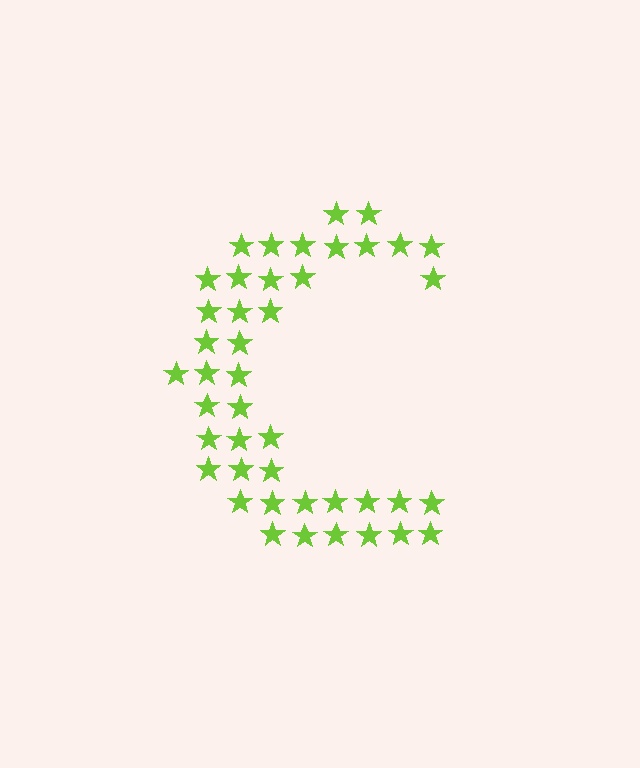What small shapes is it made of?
It is made of small stars.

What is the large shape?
The large shape is the letter C.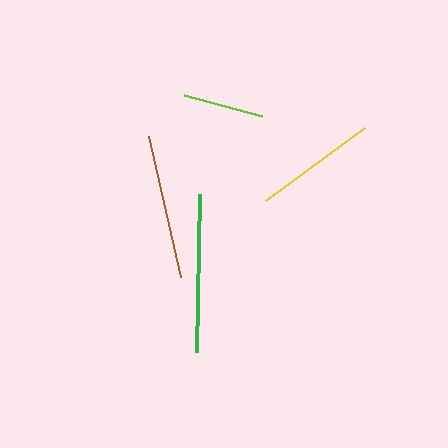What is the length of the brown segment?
The brown segment is approximately 144 pixels long.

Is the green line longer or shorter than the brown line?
The green line is longer than the brown line.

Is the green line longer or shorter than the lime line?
The green line is longer than the lime line.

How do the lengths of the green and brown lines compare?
The green and brown lines are approximately the same length.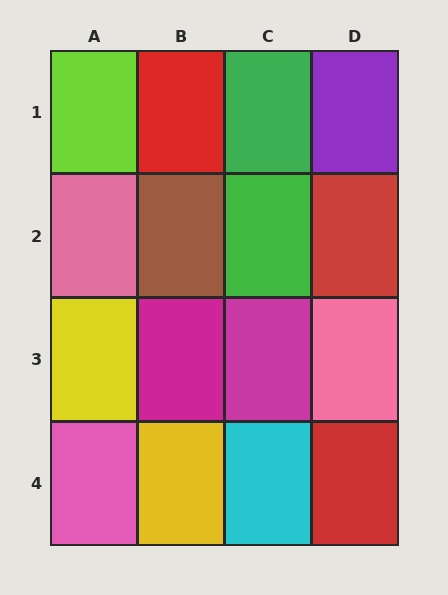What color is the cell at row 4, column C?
Cyan.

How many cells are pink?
3 cells are pink.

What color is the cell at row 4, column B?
Yellow.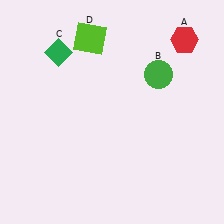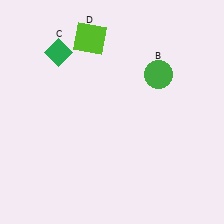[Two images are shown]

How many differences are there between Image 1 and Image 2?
There is 1 difference between the two images.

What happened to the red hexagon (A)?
The red hexagon (A) was removed in Image 2. It was in the top-right area of Image 1.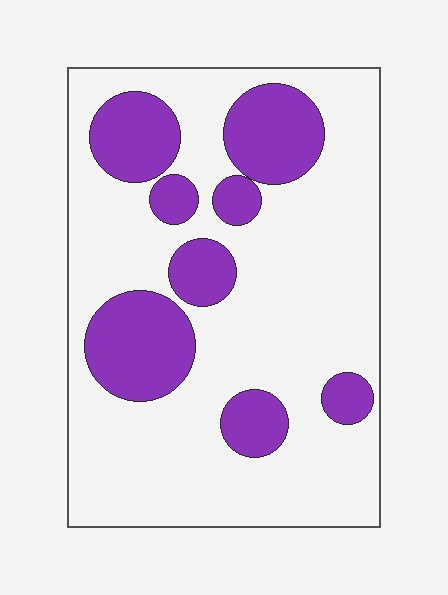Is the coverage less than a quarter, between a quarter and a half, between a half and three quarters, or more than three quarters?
Between a quarter and a half.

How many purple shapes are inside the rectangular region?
8.